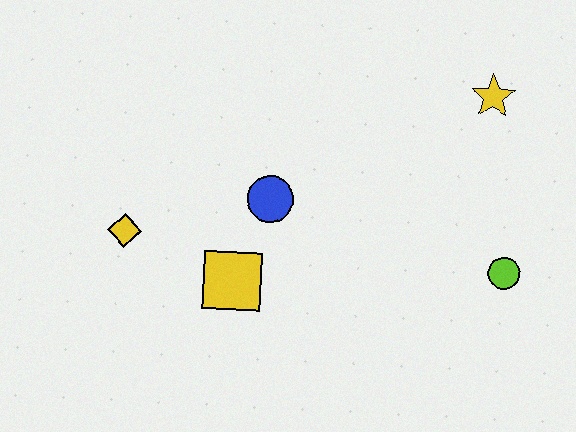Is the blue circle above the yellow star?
No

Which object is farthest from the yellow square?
The yellow star is farthest from the yellow square.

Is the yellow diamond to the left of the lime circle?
Yes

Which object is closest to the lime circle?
The yellow star is closest to the lime circle.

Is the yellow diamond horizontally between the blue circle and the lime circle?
No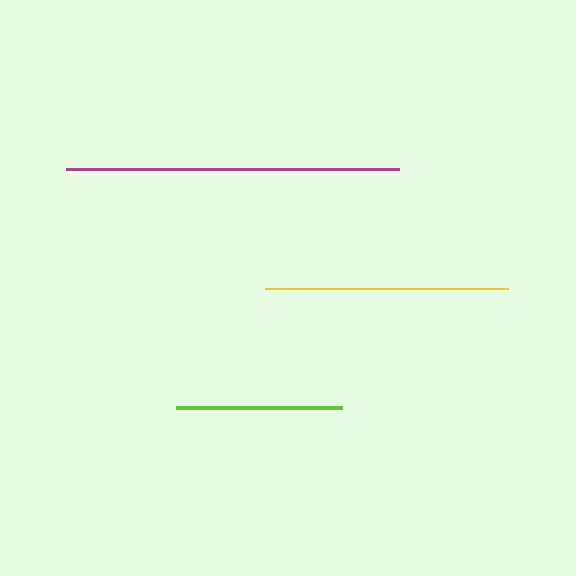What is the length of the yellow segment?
The yellow segment is approximately 243 pixels long.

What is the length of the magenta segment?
The magenta segment is approximately 333 pixels long.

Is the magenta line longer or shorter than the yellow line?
The magenta line is longer than the yellow line.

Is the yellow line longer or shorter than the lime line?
The yellow line is longer than the lime line.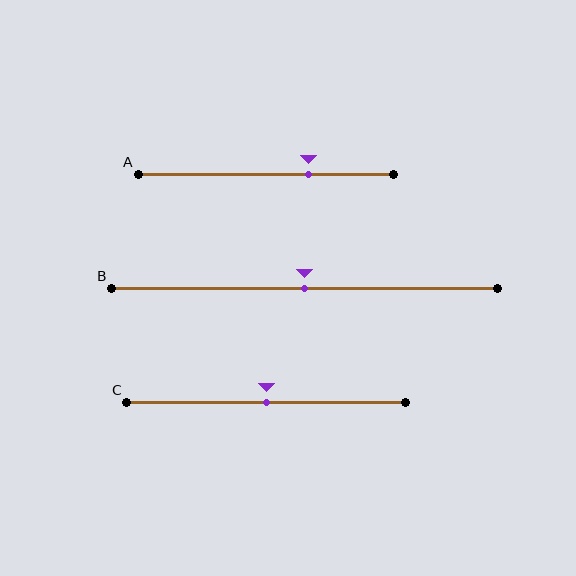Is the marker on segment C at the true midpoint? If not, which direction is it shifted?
Yes, the marker on segment C is at the true midpoint.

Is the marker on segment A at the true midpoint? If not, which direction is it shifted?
No, the marker on segment A is shifted to the right by about 17% of the segment length.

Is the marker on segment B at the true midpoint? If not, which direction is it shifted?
Yes, the marker on segment B is at the true midpoint.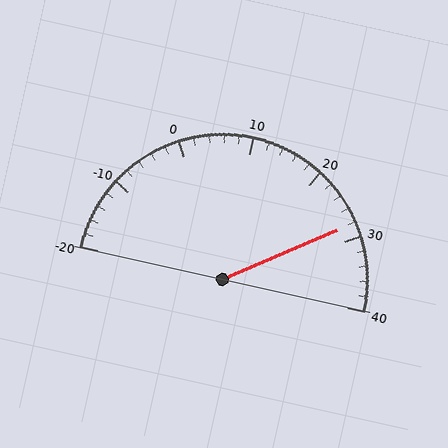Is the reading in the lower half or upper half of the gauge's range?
The reading is in the upper half of the range (-20 to 40).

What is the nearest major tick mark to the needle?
The nearest major tick mark is 30.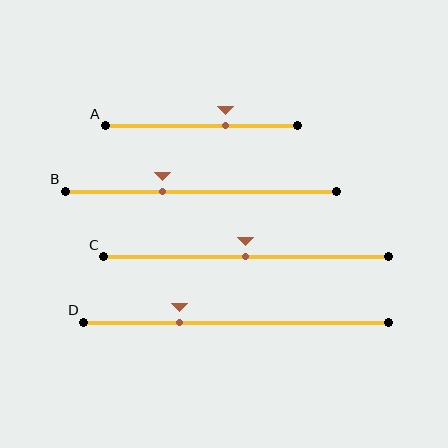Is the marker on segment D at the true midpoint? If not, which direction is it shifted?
No, the marker on segment D is shifted to the left by about 19% of the segment length.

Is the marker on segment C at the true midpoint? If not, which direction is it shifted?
Yes, the marker on segment C is at the true midpoint.